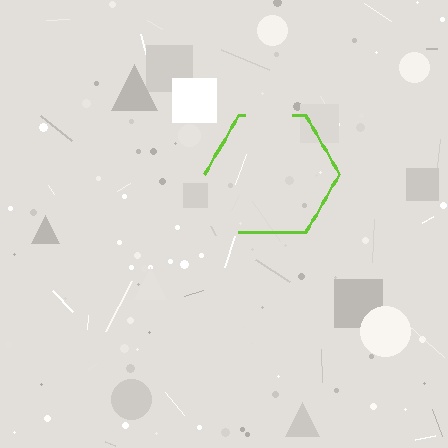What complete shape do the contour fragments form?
The contour fragments form a hexagon.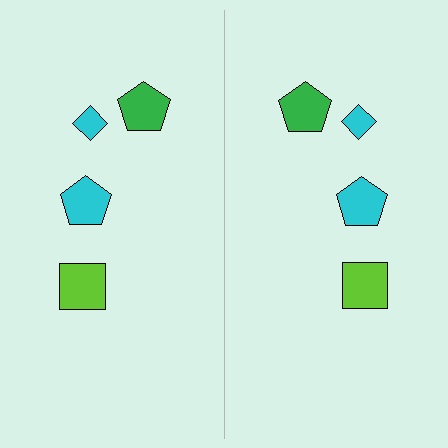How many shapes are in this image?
There are 8 shapes in this image.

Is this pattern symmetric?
Yes, this pattern has bilateral (reflection) symmetry.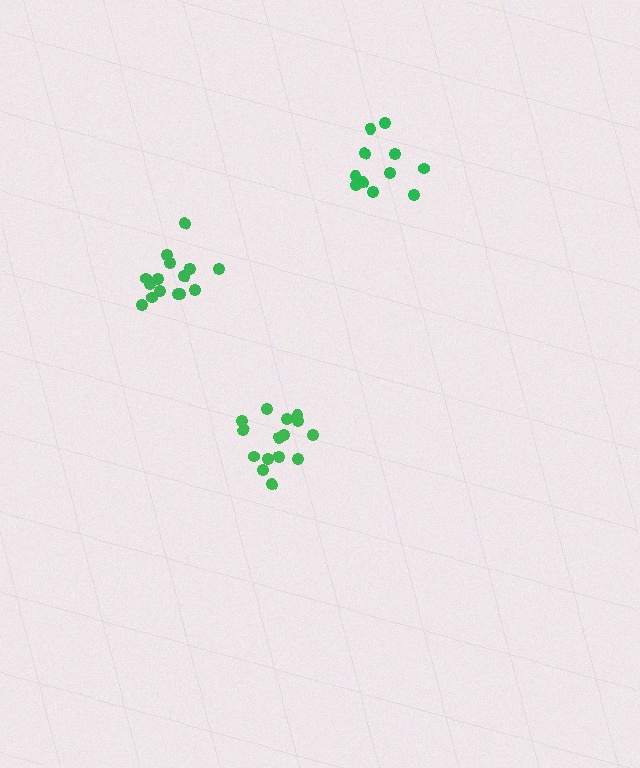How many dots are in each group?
Group 1: 15 dots, Group 2: 11 dots, Group 3: 15 dots (41 total).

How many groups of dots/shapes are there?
There are 3 groups.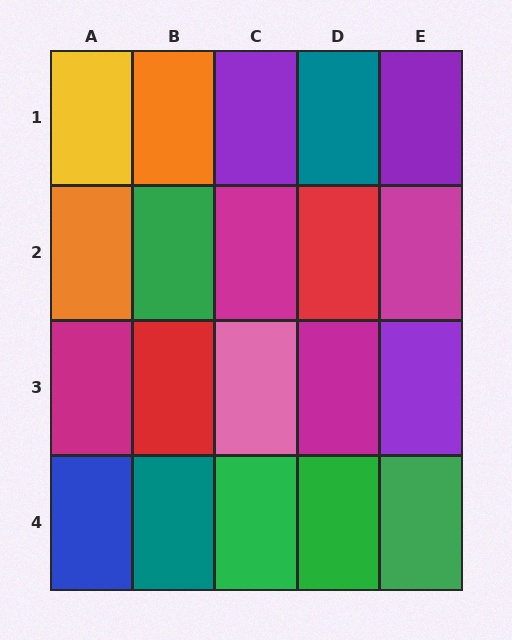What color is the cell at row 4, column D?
Green.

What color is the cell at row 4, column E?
Green.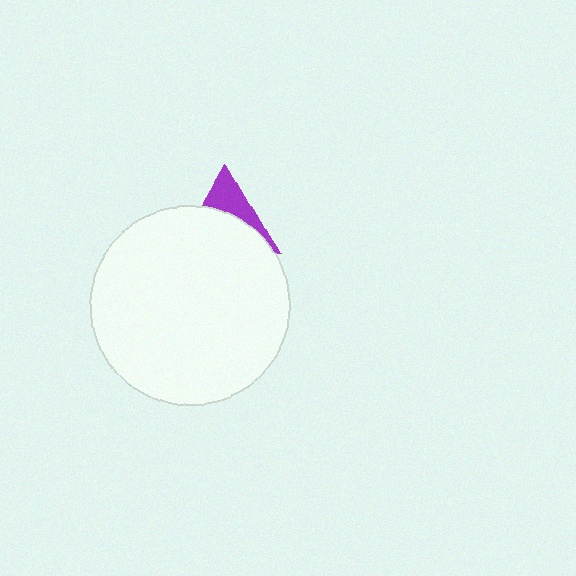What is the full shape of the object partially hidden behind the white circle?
The partially hidden object is a purple triangle.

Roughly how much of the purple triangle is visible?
A small part of it is visible (roughly 36%).